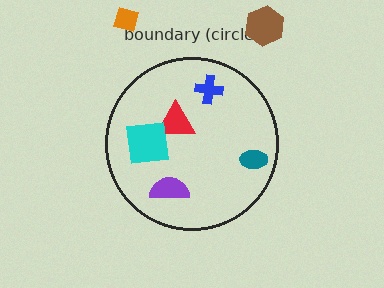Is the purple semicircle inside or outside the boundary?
Inside.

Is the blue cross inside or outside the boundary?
Inside.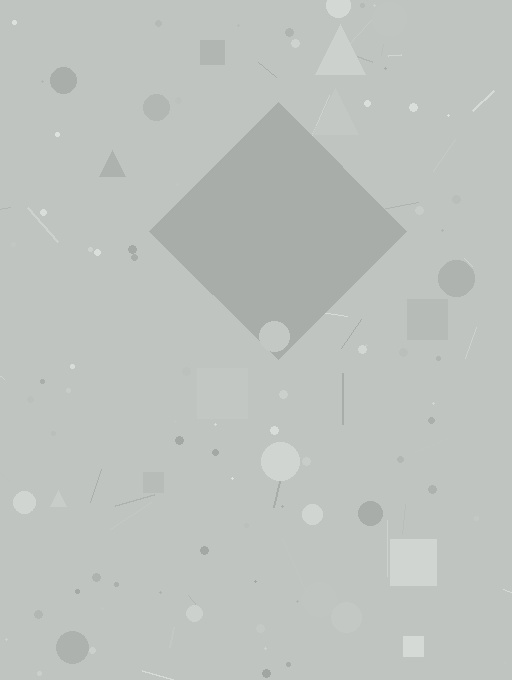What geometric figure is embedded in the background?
A diamond is embedded in the background.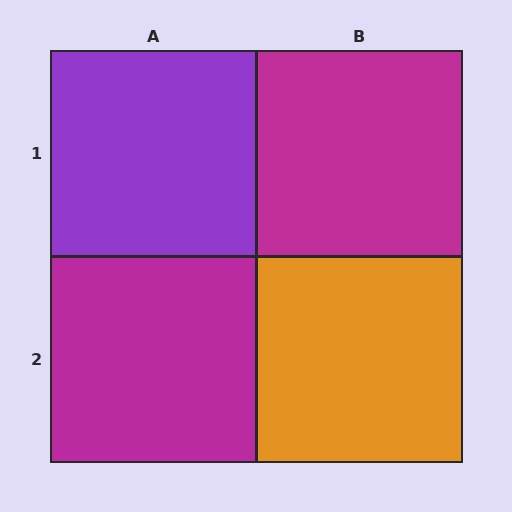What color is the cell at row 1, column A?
Purple.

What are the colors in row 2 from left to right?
Magenta, orange.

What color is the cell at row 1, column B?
Magenta.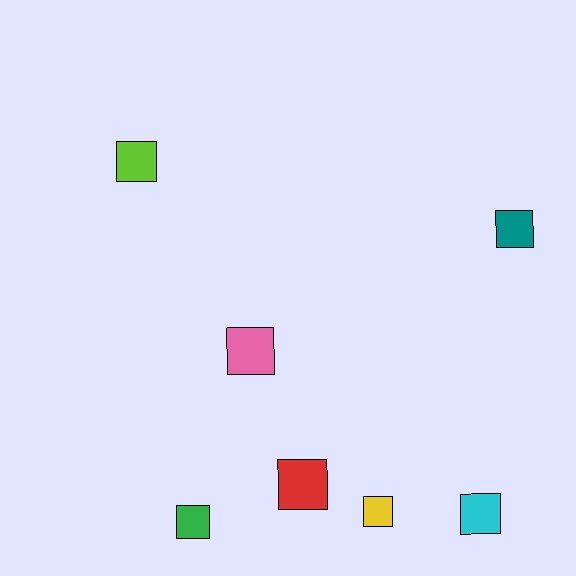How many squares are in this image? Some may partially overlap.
There are 7 squares.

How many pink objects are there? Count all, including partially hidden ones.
There is 1 pink object.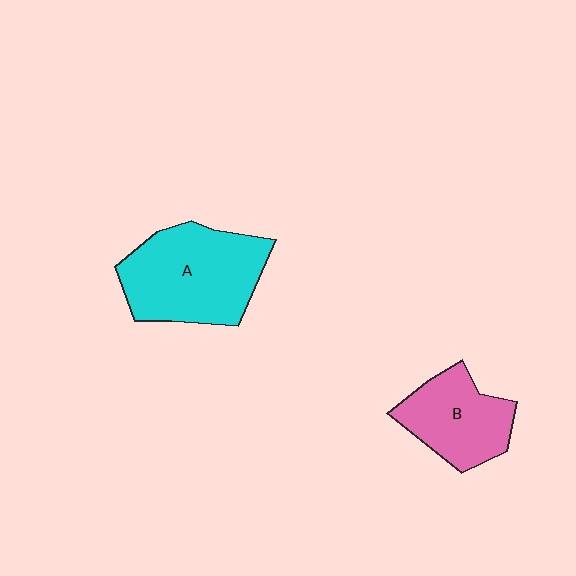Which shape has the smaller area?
Shape B (pink).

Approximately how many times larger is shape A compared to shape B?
Approximately 1.5 times.